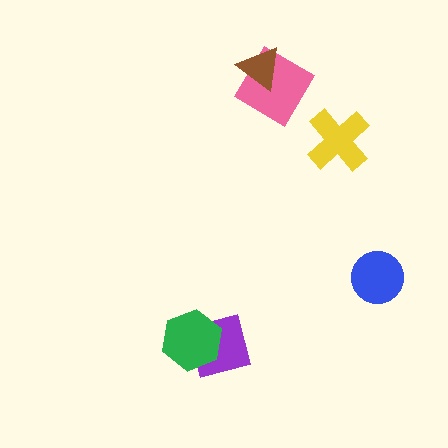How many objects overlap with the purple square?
1 object overlaps with the purple square.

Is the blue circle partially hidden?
No, no other shape covers it.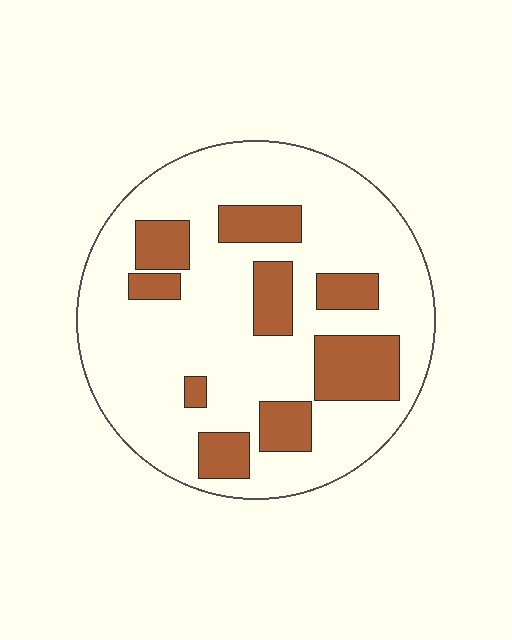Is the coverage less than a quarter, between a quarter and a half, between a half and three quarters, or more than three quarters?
Less than a quarter.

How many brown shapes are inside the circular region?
9.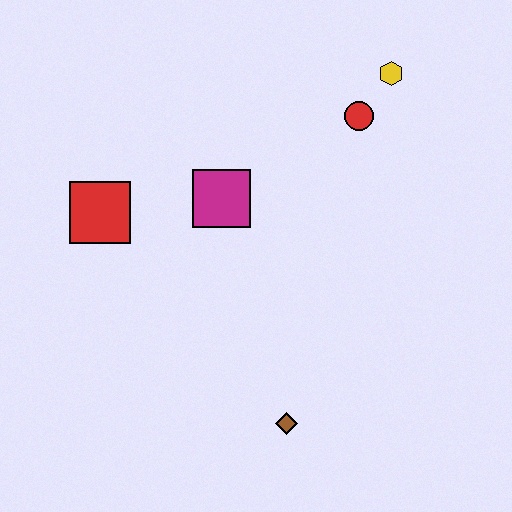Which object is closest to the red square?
The magenta square is closest to the red square.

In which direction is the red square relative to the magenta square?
The red square is to the left of the magenta square.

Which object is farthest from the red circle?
The brown diamond is farthest from the red circle.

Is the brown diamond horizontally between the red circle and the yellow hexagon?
No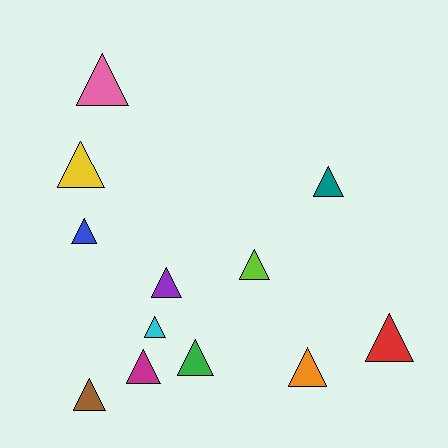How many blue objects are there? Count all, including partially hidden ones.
There is 1 blue object.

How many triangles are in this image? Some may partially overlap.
There are 12 triangles.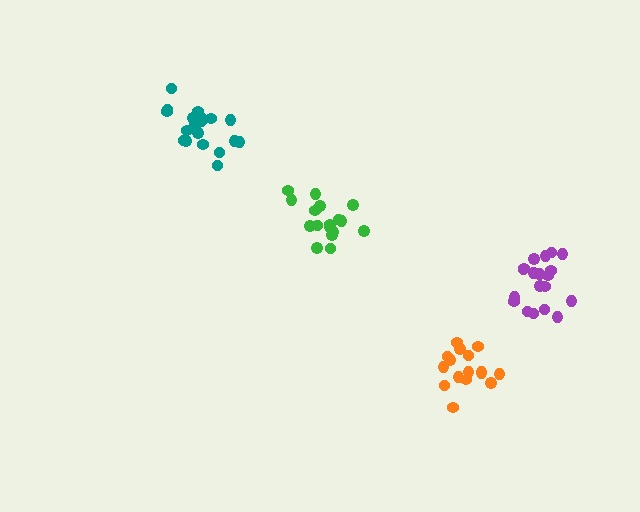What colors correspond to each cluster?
The clusters are colored: orange, purple, teal, green.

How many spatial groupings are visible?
There are 4 spatial groupings.